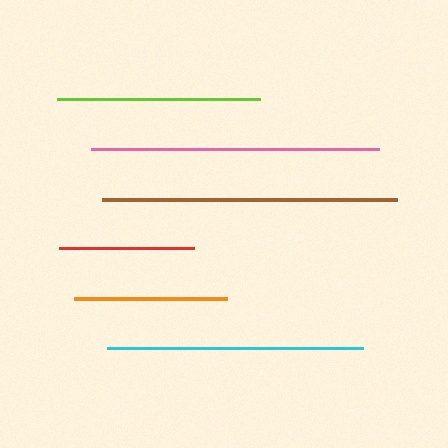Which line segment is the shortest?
The red line is the shortest at approximately 135 pixels.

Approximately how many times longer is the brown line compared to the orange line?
The brown line is approximately 1.9 times the length of the orange line.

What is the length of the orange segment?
The orange segment is approximately 154 pixels long.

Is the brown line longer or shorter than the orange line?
The brown line is longer than the orange line.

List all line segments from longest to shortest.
From longest to shortest: brown, pink, cyan, lime, orange, red.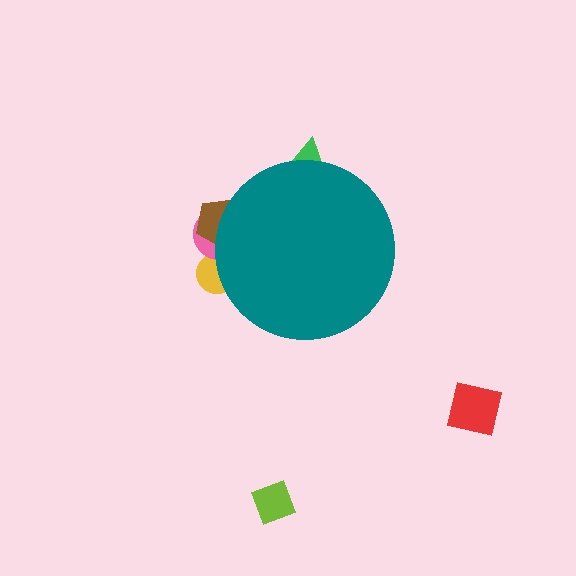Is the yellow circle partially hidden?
Yes, the yellow circle is partially hidden behind the teal circle.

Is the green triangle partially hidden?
Yes, the green triangle is partially hidden behind the teal circle.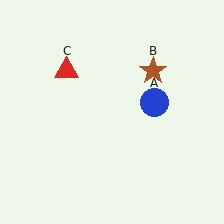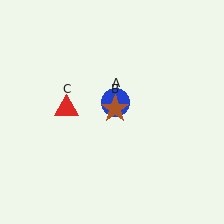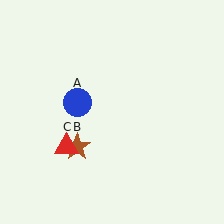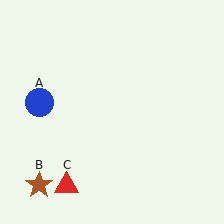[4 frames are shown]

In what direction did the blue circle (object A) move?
The blue circle (object A) moved left.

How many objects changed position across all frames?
3 objects changed position: blue circle (object A), brown star (object B), red triangle (object C).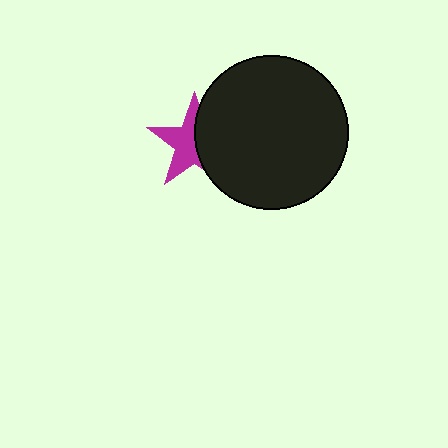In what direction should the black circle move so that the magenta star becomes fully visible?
The black circle should move right. That is the shortest direction to clear the overlap and leave the magenta star fully visible.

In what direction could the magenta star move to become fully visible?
The magenta star could move left. That would shift it out from behind the black circle entirely.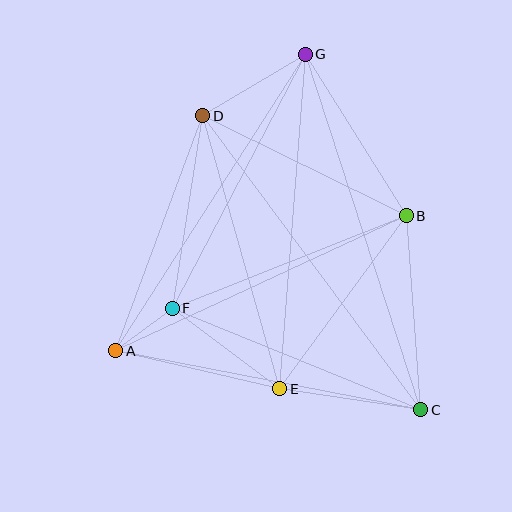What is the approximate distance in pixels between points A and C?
The distance between A and C is approximately 311 pixels.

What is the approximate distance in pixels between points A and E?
The distance between A and E is approximately 169 pixels.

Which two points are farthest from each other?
Points C and G are farthest from each other.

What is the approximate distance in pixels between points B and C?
The distance between B and C is approximately 195 pixels.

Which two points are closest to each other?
Points A and F are closest to each other.